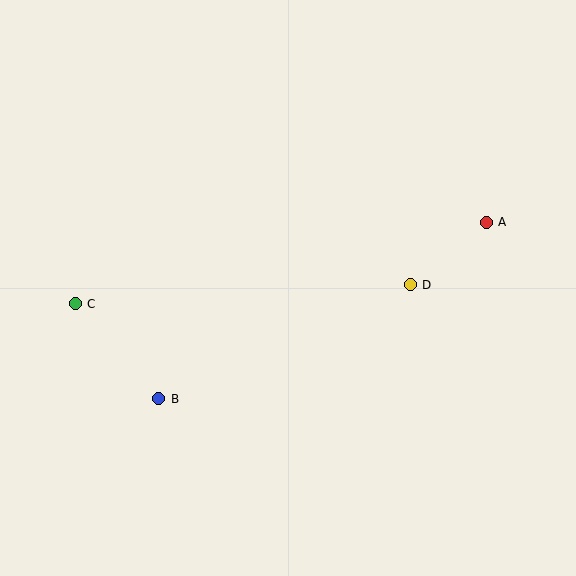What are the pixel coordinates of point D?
Point D is at (410, 285).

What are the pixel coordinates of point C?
Point C is at (75, 304).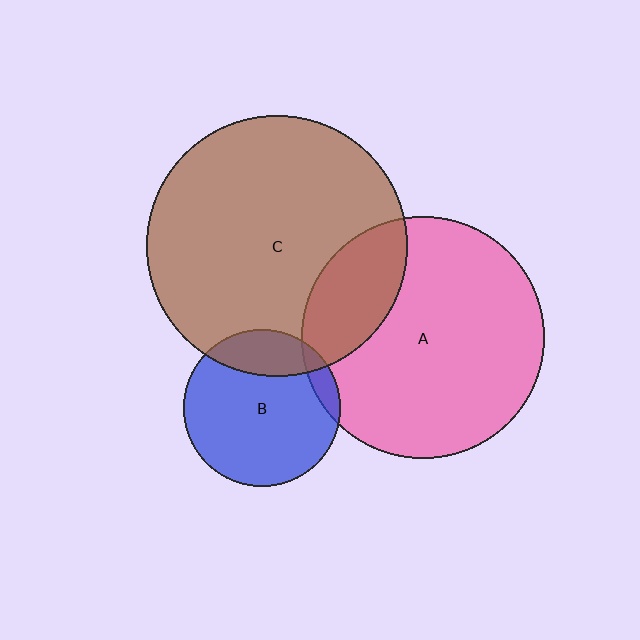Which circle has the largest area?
Circle C (brown).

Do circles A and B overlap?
Yes.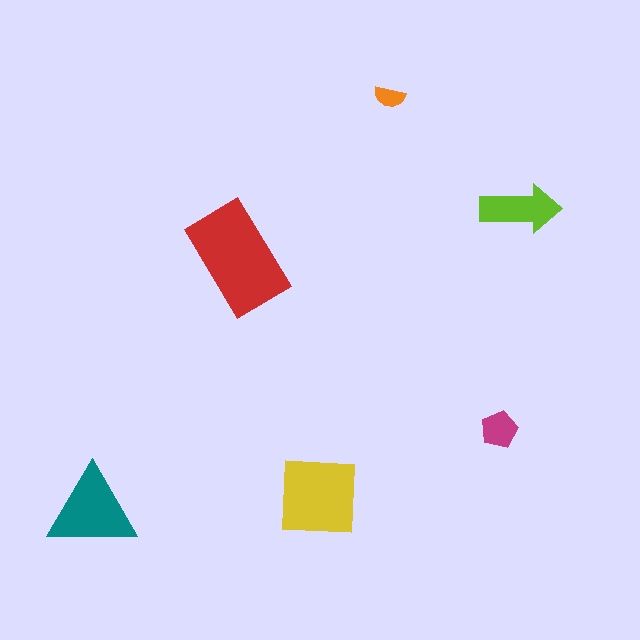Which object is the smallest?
The orange semicircle.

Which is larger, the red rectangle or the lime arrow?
The red rectangle.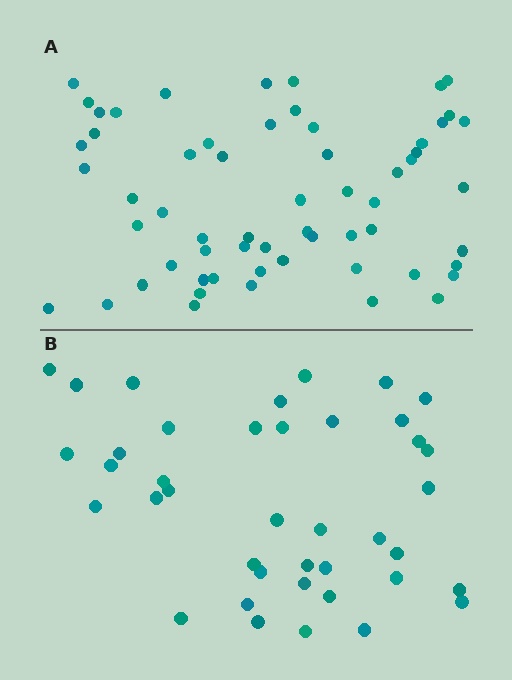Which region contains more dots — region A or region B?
Region A (the top region) has more dots.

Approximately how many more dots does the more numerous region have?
Region A has approximately 20 more dots than region B.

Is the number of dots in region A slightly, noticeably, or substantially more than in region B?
Region A has substantially more. The ratio is roughly 1.5 to 1.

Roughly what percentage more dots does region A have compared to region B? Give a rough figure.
About 50% more.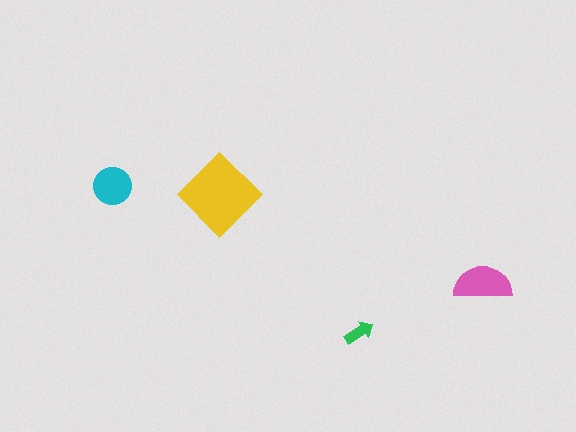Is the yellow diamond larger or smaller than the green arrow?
Larger.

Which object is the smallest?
The green arrow.